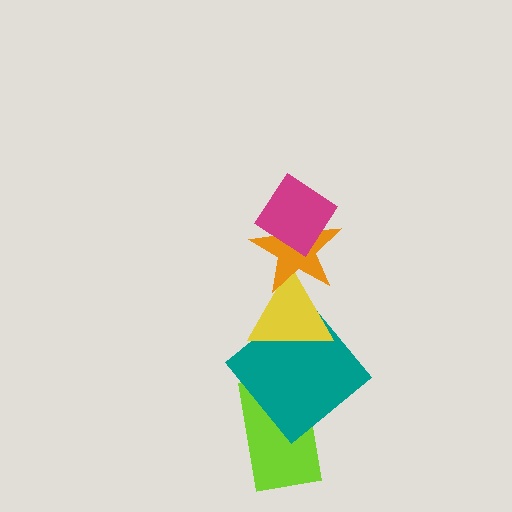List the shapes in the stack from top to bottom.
From top to bottom: the magenta diamond, the orange star, the yellow triangle, the teal diamond, the lime rectangle.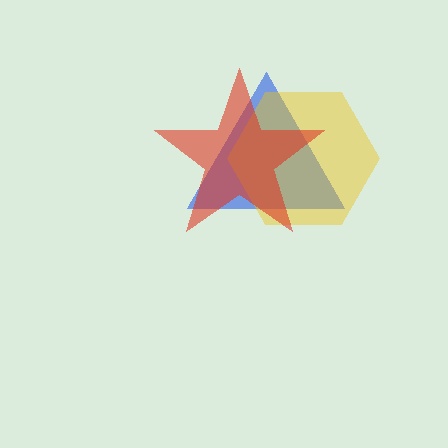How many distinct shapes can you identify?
There are 3 distinct shapes: a blue triangle, a yellow hexagon, a red star.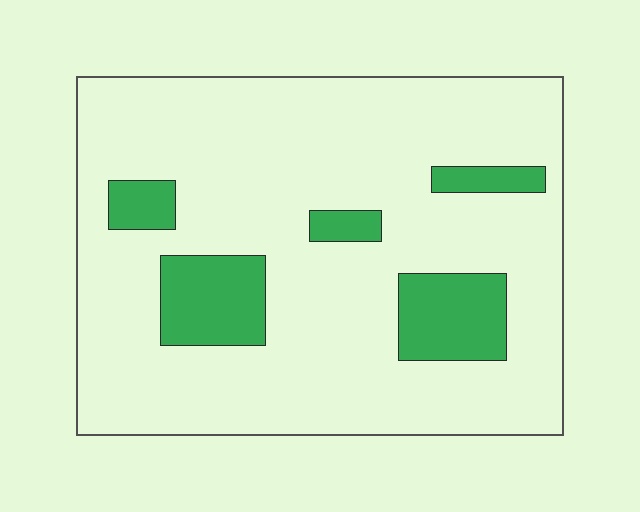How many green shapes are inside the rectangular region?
5.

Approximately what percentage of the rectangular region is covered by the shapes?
Approximately 15%.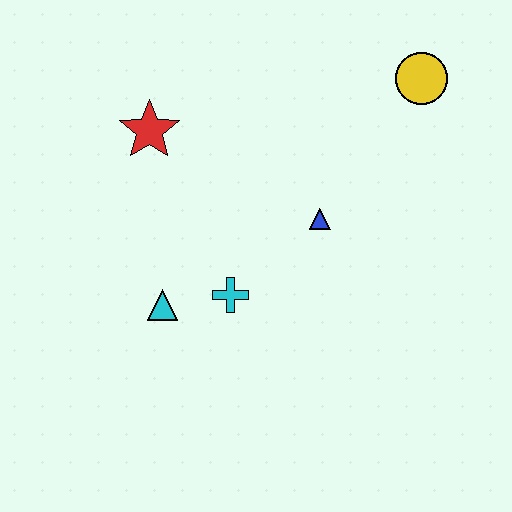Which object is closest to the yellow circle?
The blue triangle is closest to the yellow circle.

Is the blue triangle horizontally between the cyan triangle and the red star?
No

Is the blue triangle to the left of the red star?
No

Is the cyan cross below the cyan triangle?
No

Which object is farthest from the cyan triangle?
The yellow circle is farthest from the cyan triangle.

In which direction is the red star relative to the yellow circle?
The red star is to the left of the yellow circle.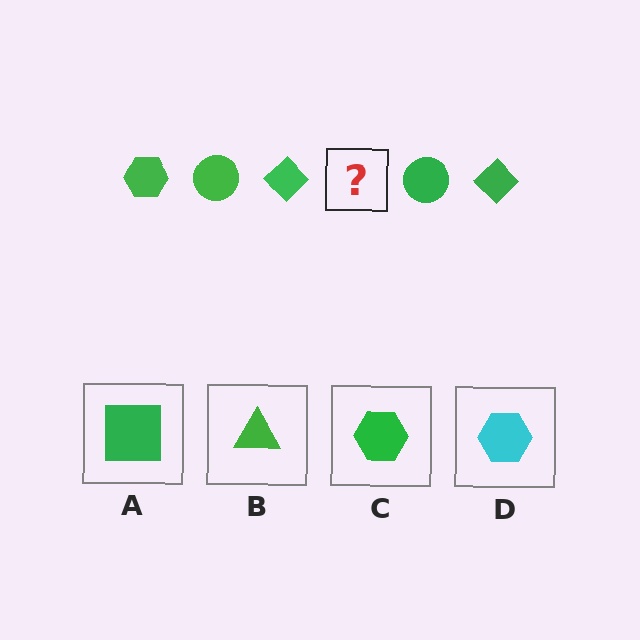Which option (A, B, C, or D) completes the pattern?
C.